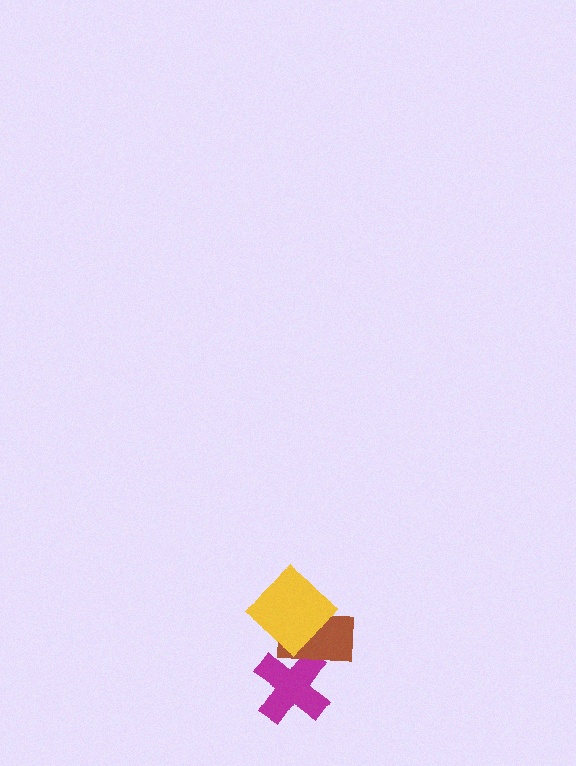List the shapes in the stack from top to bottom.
From top to bottom: the yellow diamond, the brown rectangle, the magenta cross.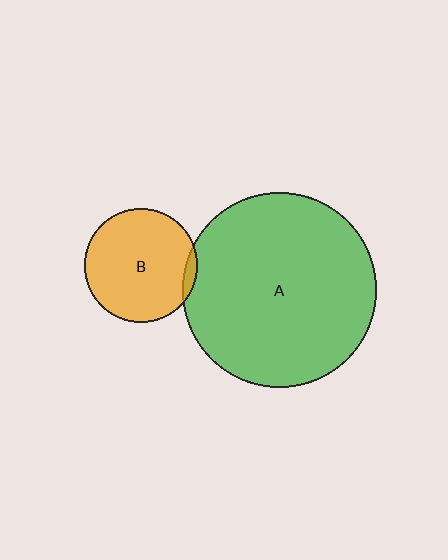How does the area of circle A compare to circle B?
Approximately 2.9 times.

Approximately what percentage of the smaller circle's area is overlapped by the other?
Approximately 5%.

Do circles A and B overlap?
Yes.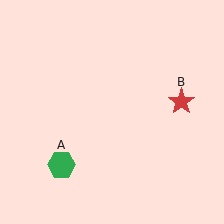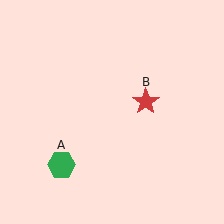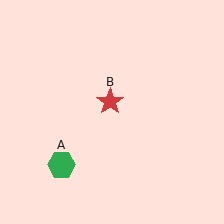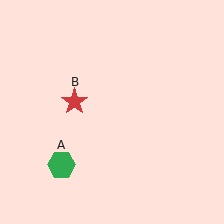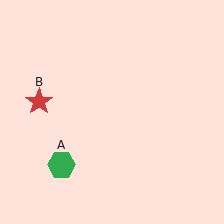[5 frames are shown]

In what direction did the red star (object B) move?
The red star (object B) moved left.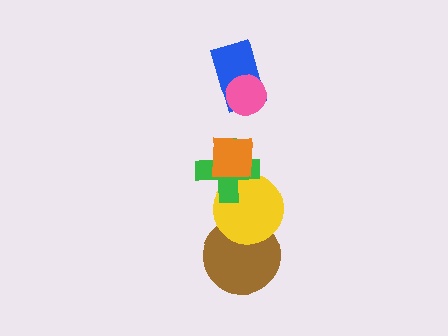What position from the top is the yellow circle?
The yellow circle is 5th from the top.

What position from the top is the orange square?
The orange square is 3rd from the top.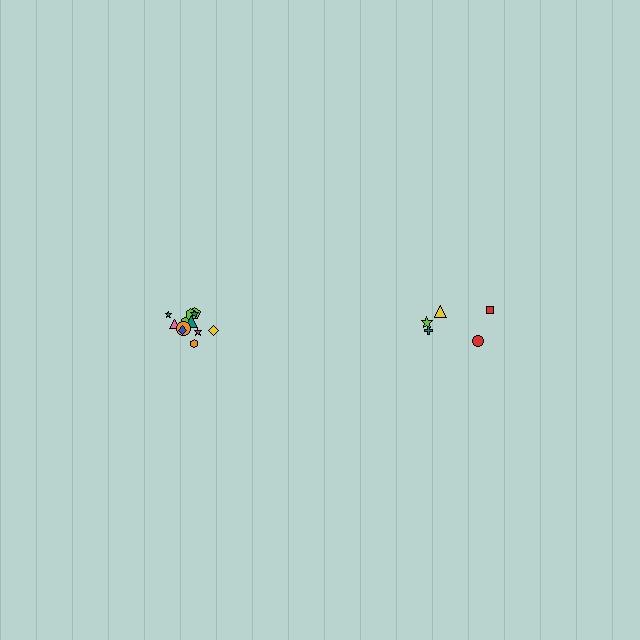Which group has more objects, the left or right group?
The left group.